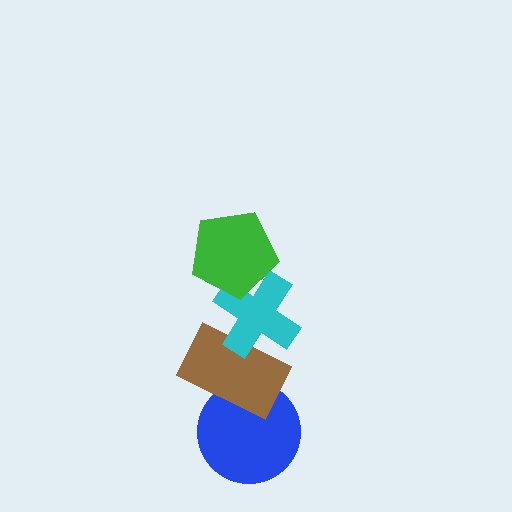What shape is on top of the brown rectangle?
The cyan cross is on top of the brown rectangle.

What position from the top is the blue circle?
The blue circle is 4th from the top.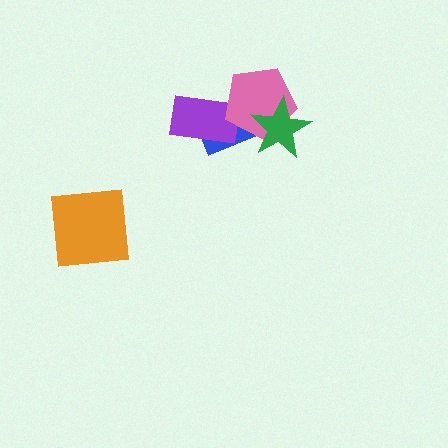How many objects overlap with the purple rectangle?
2 objects overlap with the purple rectangle.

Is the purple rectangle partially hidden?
Yes, it is partially covered by another shape.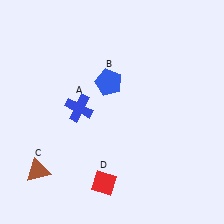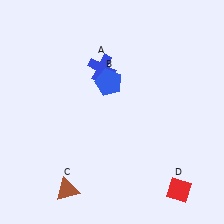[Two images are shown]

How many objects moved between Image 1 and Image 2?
3 objects moved between the two images.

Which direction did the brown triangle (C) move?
The brown triangle (C) moved right.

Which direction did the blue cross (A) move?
The blue cross (A) moved up.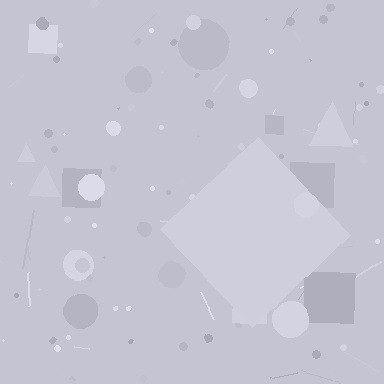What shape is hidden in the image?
A diamond is hidden in the image.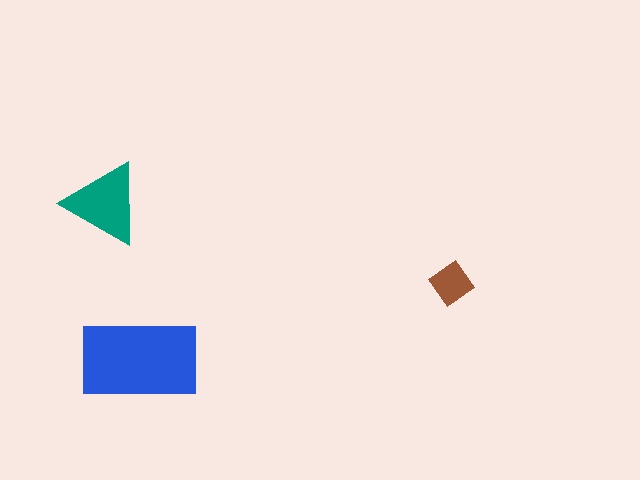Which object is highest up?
The teal triangle is topmost.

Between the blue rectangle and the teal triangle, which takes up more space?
The blue rectangle.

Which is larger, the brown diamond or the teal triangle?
The teal triangle.